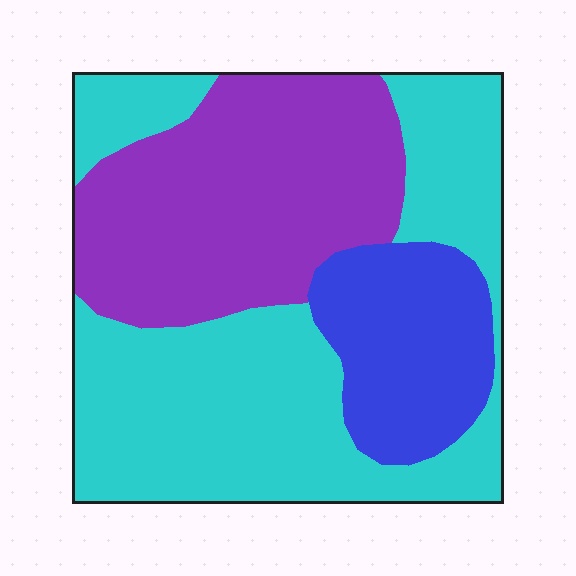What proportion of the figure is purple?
Purple covers 34% of the figure.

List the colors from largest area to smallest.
From largest to smallest: cyan, purple, blue.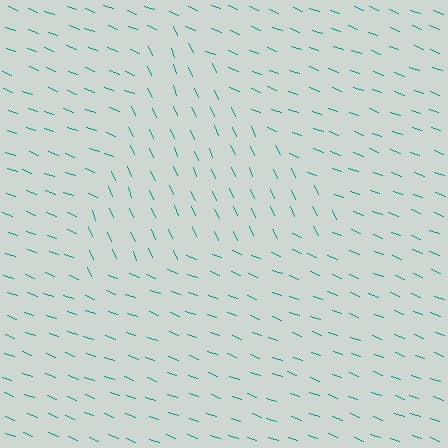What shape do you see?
I see a triangle.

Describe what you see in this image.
The image is filled with small teal line segments. A triangle region in the image has lines oriented differently from the surrounding lines, creating a visible texture boundary.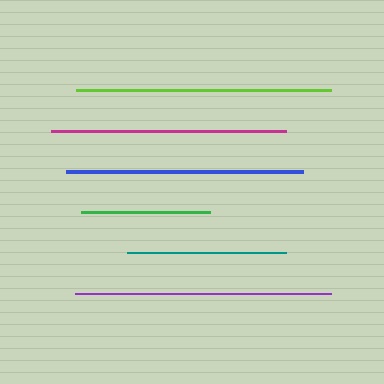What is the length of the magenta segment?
The magenta segment is approximately 234 pixels long.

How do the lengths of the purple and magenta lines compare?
The purple and magenta lines are approximately the same length.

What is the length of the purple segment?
The purple segment is approximately 255 pixels long.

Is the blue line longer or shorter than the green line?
The blue line is longer than the green line.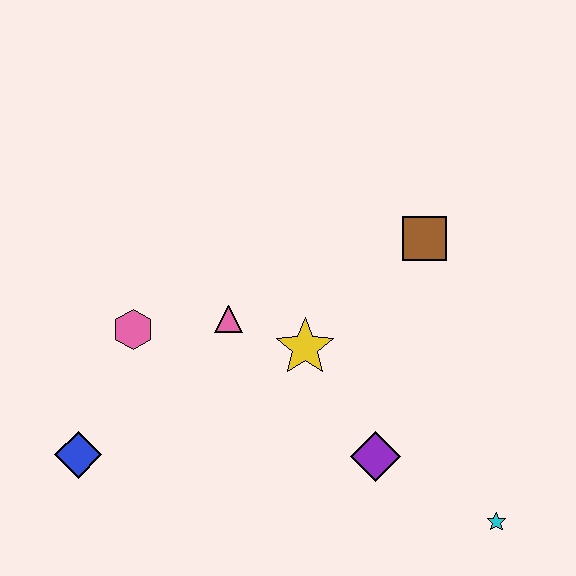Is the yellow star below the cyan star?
No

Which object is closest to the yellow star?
The pink triangle is closest to the yellow star.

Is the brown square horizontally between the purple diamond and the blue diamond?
No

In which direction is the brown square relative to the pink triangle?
The brown square is to the right of the pink triangle.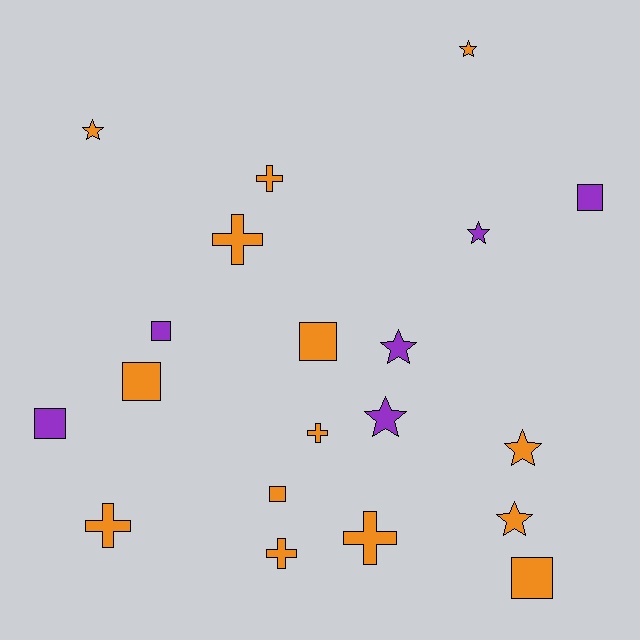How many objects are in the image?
There are 20 objects.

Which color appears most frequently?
Orange, with 14 objects.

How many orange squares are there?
There are 4 orange squares.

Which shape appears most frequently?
Square, with 7 objects.